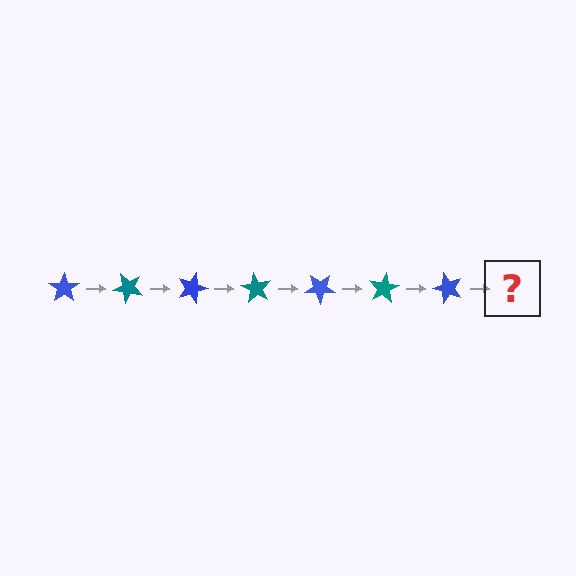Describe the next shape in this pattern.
It should be a teal star, rotated 315 degrees from the start.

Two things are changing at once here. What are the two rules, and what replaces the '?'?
The two rules are that it rotates 45 degrees each step and the color cycles through blue and teal. The '?' should be a teal star, rotated 315 degrees from the start.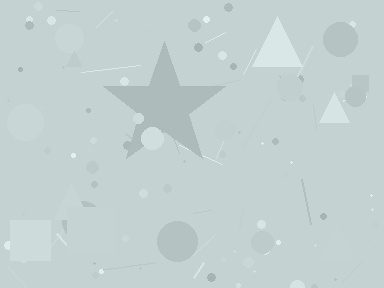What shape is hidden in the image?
A star is hidden in the image.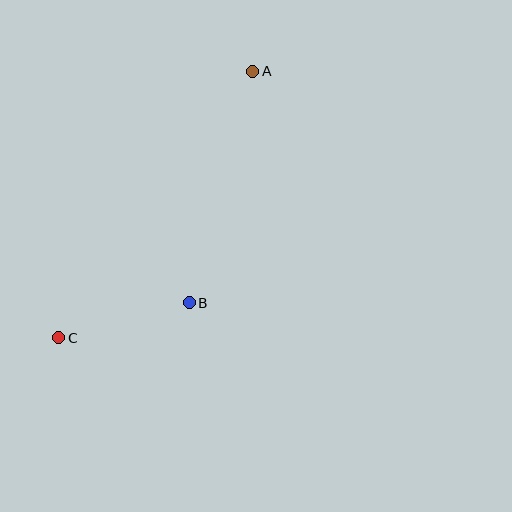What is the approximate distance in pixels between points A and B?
The distance between A and B is approximately 240 pixels.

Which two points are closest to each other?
Points B and C are closest to each other.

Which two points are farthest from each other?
Points A and C are farthest from each other.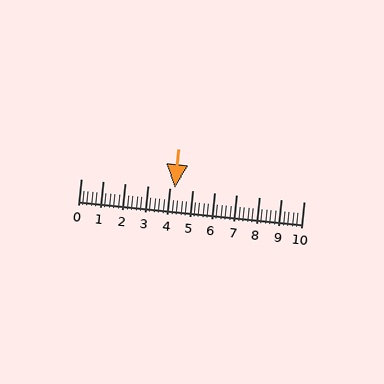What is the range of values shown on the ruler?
The ruler shows values from 0 to 10.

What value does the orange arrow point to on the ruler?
The orange arrow points to approximately 4.2.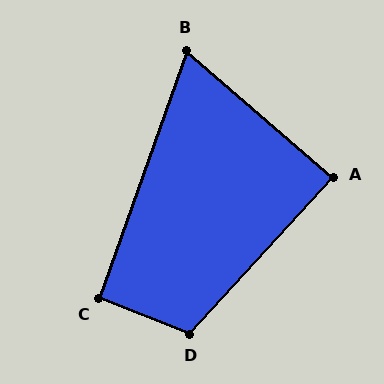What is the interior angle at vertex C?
Approximately 92 degrees (approximately right).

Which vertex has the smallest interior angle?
B, at approximately 69 degrees.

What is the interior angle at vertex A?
Approximately 88 degrees (approximately right).